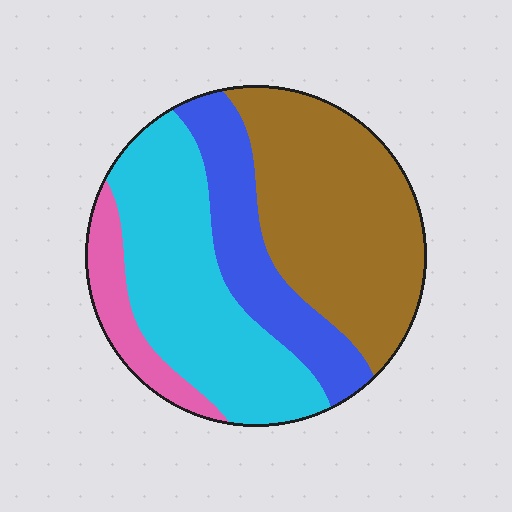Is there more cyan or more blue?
Cyan.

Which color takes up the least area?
Pink, at roughly 10%.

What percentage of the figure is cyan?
Cyan covers 34% of the figure.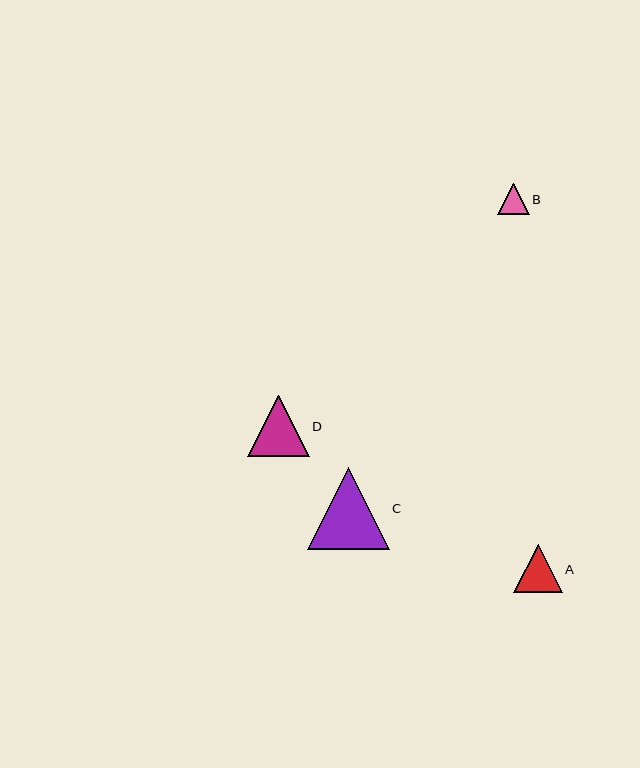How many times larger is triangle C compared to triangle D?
Triangle C is approximately 1.3 times the size of triangle D.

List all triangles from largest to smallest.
From largest to smallest: C, D, A, B.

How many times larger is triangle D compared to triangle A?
Triangle D is approximately 1.3 times the size of triangle A.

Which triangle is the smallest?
Triangle B is the smallest with a size of approximately 31 pixels.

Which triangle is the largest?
Triangle C is the largest with a size of approximately 82 pixels.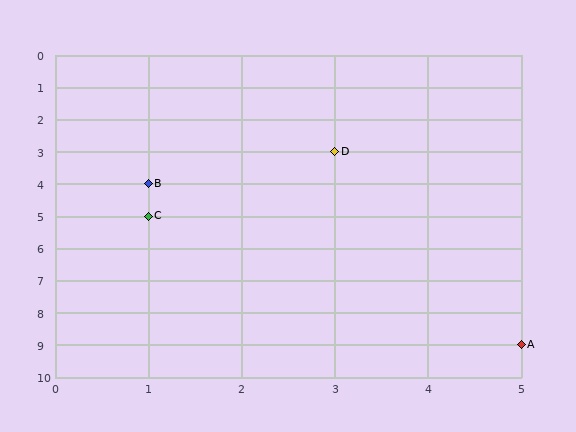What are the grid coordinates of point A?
Point A is at grid coordinates (5, 9).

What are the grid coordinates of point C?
Point C is at grid coordinates (1, 5).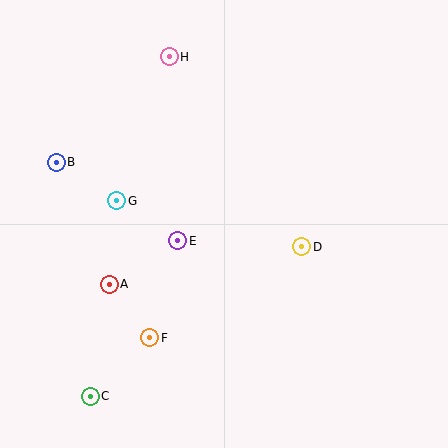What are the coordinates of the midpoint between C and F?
The midpoint between C and F is at (120, 367).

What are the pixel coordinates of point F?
Point F is at (150, 338).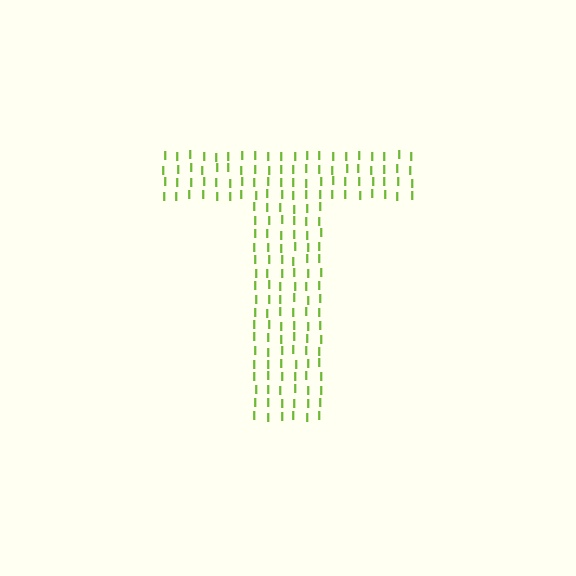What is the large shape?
The large shape is the letter T.